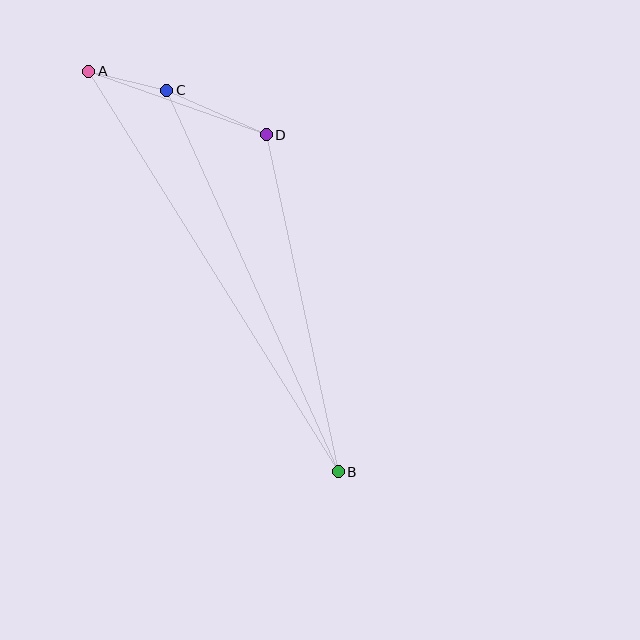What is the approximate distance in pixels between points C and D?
The distance between C and D is approximately 109 pixels.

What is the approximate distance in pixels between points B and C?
The distance between B and C is approximately 419 pixels.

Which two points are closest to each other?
Points A and C are closest to each other.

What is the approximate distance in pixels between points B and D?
The distance between B and D is approximately 345 pixels.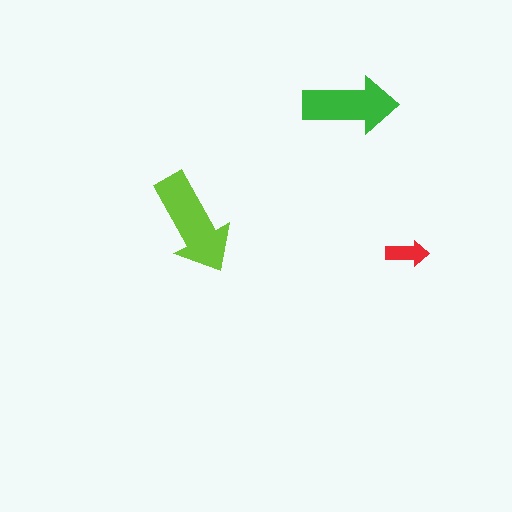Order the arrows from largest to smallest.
the lime one, the green one, the red one.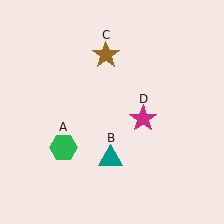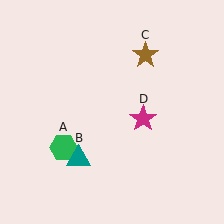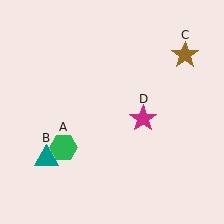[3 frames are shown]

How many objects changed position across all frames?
2 objects changed position: teal triangle (object B), brown star (object C).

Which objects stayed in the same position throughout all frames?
Green hexagon (object A) and magenta star (object D) remained stationary.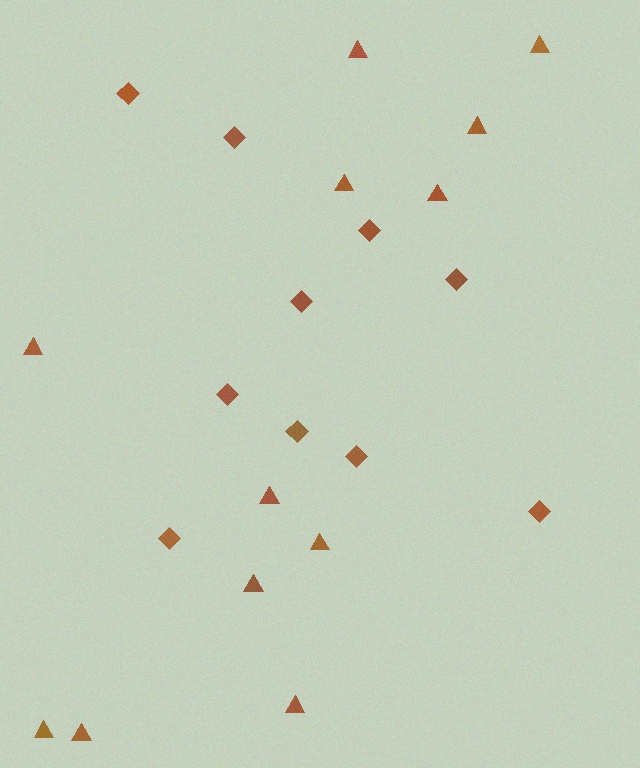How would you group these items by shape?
There are 2 groups: one group of diamonds (10) and one group of triangles (12).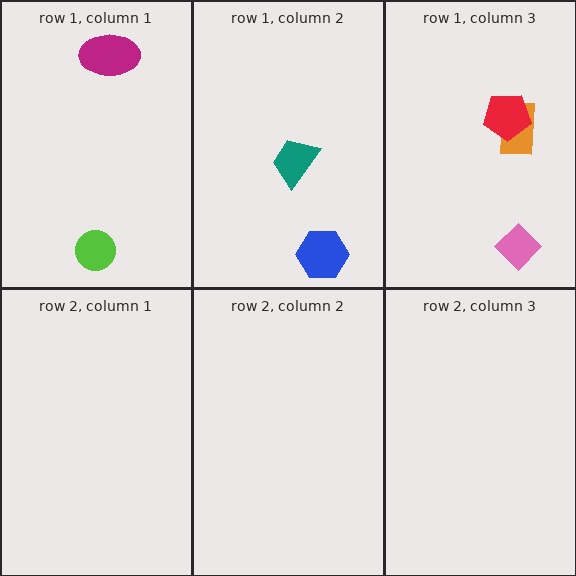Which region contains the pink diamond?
The row 1, column 3 region.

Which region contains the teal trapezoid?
The row 1, column 2 region.